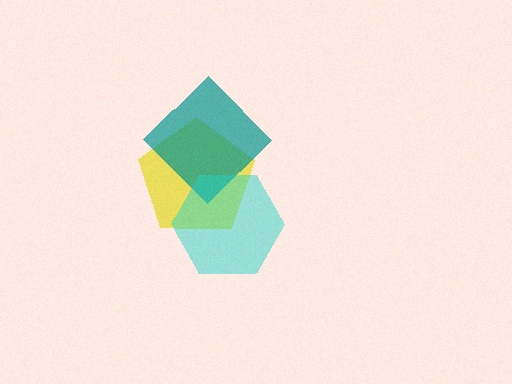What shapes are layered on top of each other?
The layered shapes are: a yellow pentagon, a teal diamond, a cyan hexagon.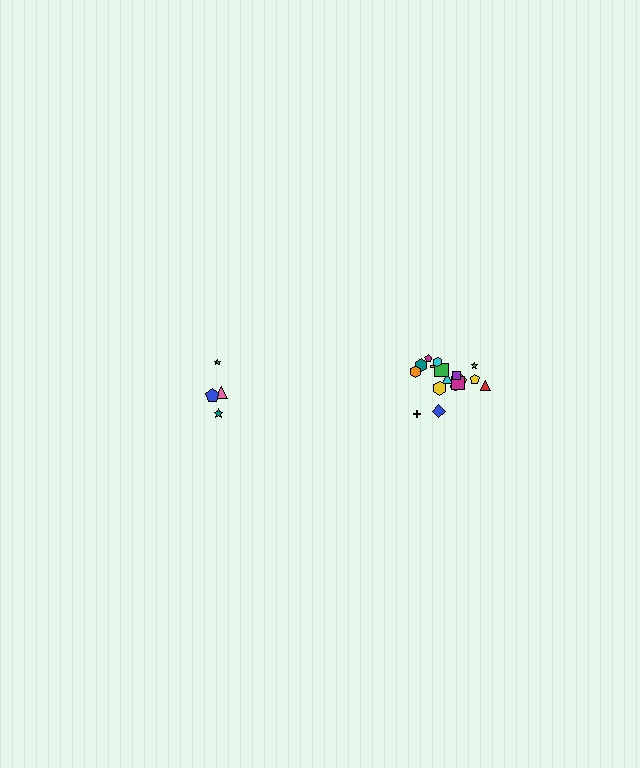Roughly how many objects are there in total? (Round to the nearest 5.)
Roughly 20 objects in total.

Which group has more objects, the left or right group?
The right group.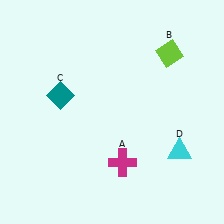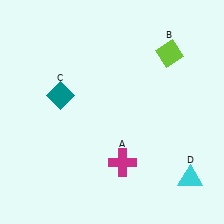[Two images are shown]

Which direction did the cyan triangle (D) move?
The cyan triangle (D) moved down.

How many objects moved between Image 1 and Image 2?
1 object moved between the two images.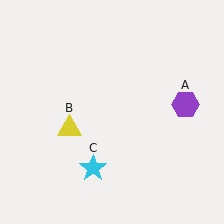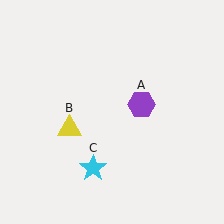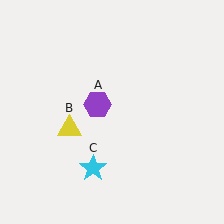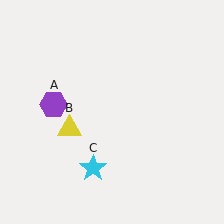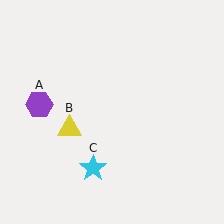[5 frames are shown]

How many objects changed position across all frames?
1 object changed position: purple hexagon (object A).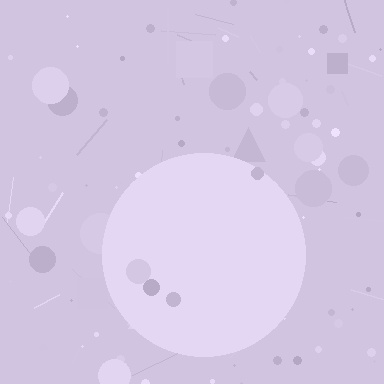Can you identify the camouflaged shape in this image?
The camouflaged shape is a circle.